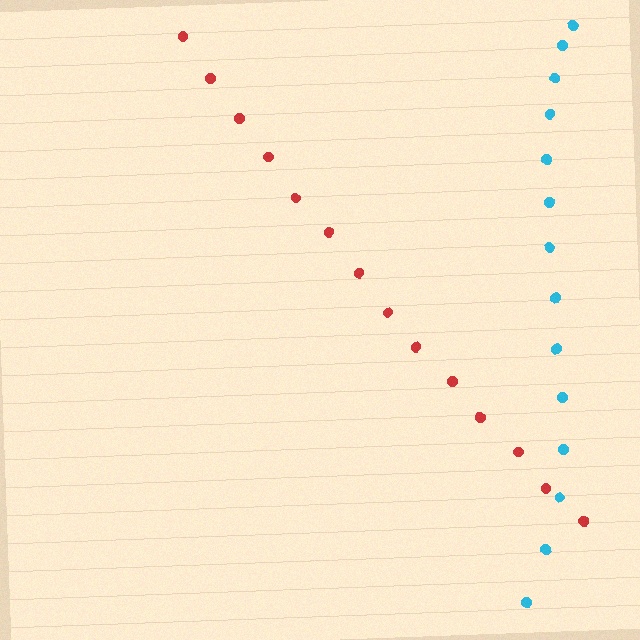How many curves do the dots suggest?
There are 2 distinct paths.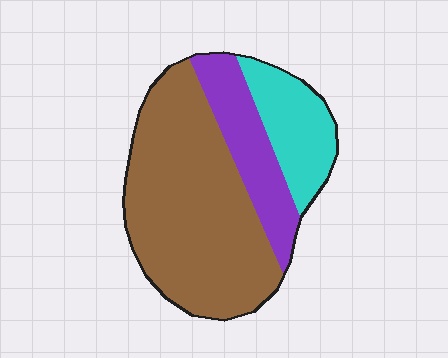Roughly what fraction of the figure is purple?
Purple takes up about one fifth (1/5) of the figure.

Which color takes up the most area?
Brown, at roughly 60%.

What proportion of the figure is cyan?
Cyan covers 19% of the figure.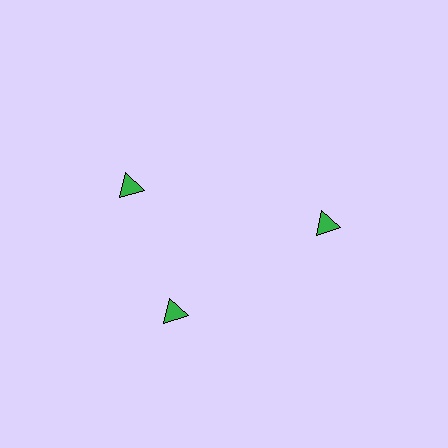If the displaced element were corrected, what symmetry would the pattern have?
It would have 3-fold rotational symmetry — the pattern would map onto itself every 120 degrees.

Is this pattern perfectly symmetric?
No. The 3 green triangles are arranged in a ring, but one element near the 11 o'clock position is rotated out of alignment along the ring, breaking the 3-fold rotational symmetry.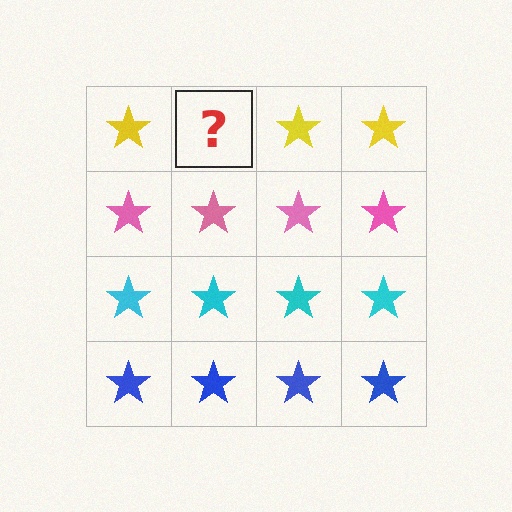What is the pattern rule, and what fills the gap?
The rule is that each row has a consistent color. The gap should be filled with a yellow star.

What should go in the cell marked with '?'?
The missing cell should contain a yellow star.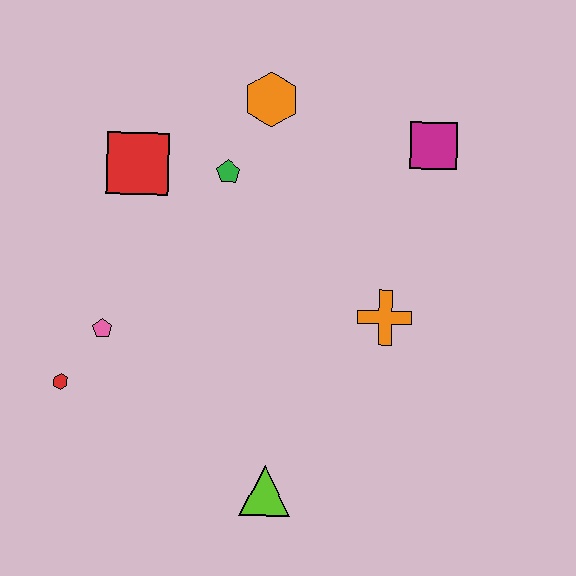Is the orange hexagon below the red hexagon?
No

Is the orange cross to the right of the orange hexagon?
Yes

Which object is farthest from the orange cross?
The red hexagon is farthest from the orange cross.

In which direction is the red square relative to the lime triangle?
The red square is above the lime triangle.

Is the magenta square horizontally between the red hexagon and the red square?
No